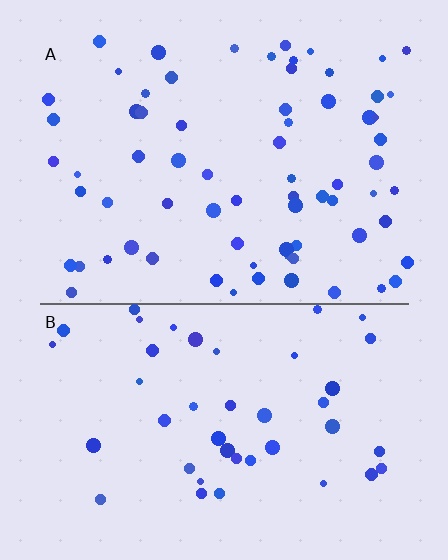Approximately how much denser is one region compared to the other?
Approximately 1.6× — region A over region B.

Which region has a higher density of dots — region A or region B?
A (the top).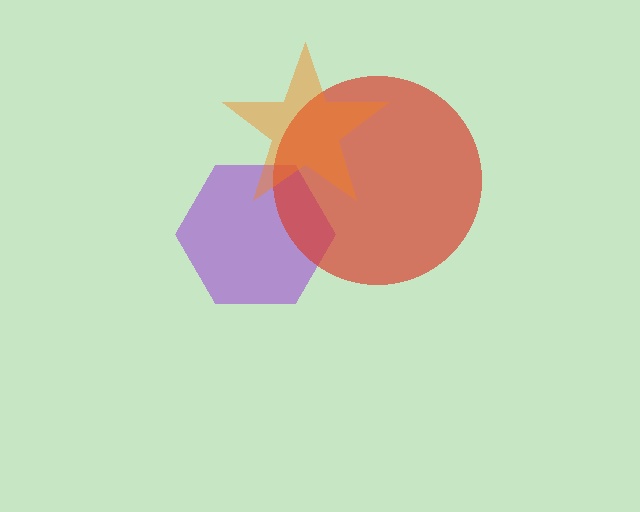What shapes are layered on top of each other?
The layered shapes are: a purple hexagon, a red circle, an orange star.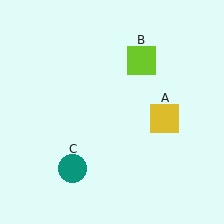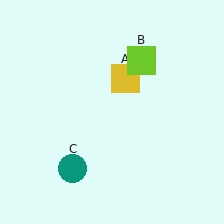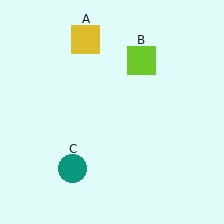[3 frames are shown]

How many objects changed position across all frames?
1 object changed position: yellow square (object A).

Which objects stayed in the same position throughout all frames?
Lime square (object B) and teal circle (object C) remained stationary.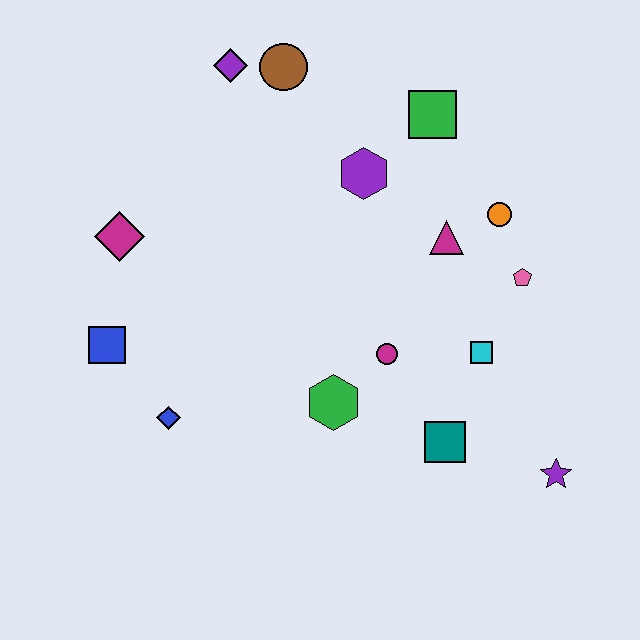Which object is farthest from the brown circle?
The purple star is farthest from the brown circle.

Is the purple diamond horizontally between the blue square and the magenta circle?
Yes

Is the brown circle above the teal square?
Yes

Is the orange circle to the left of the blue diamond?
No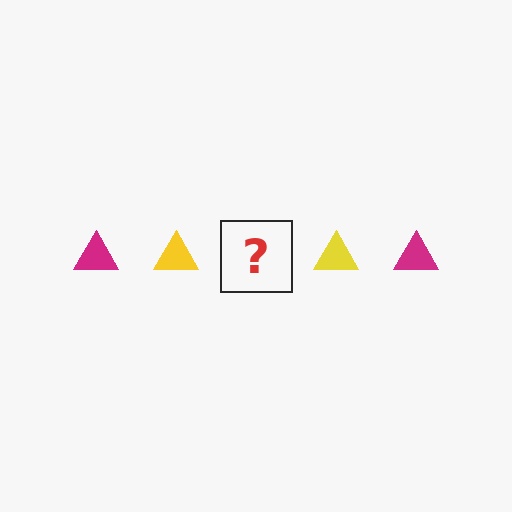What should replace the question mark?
The question mark should be replaced with a magenta triangle.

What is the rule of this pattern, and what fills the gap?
The rule is that the pattern cycles through magenta, yellow triangles. The gap should be filled with a magenta triangle.